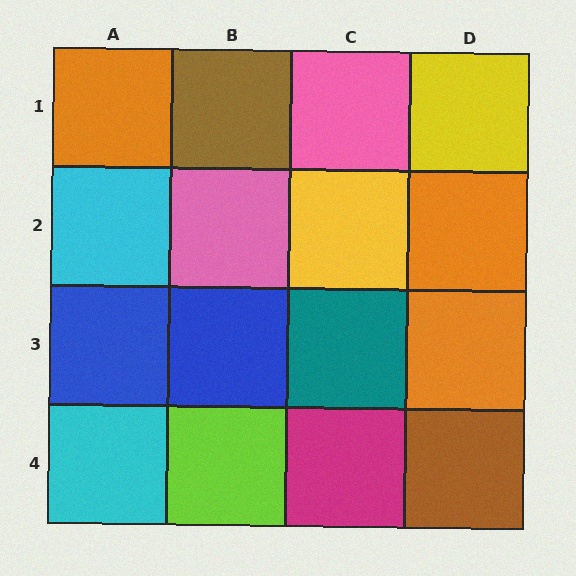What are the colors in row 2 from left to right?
Cyan, pink, yellow, orange.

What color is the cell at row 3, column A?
Blue.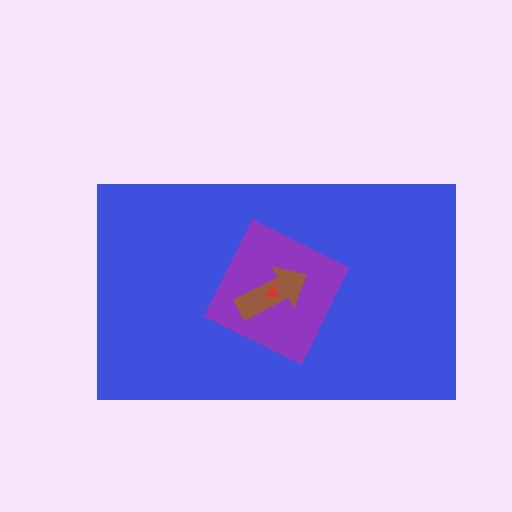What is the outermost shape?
The blue rectangle.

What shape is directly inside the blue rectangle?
The purple diamond.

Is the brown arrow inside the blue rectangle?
Yes.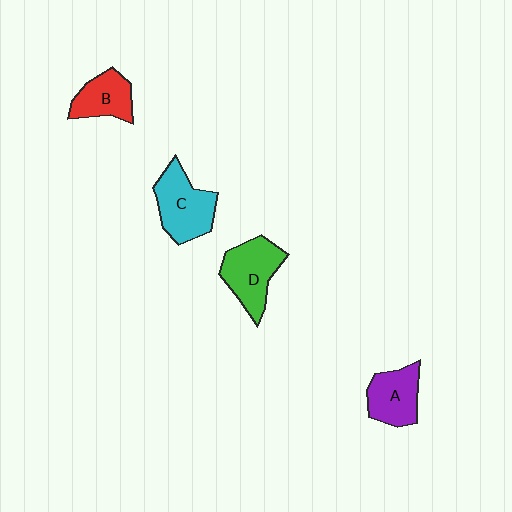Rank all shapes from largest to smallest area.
From largest to smallest: C (cyan), D (green), A (purple), B (red).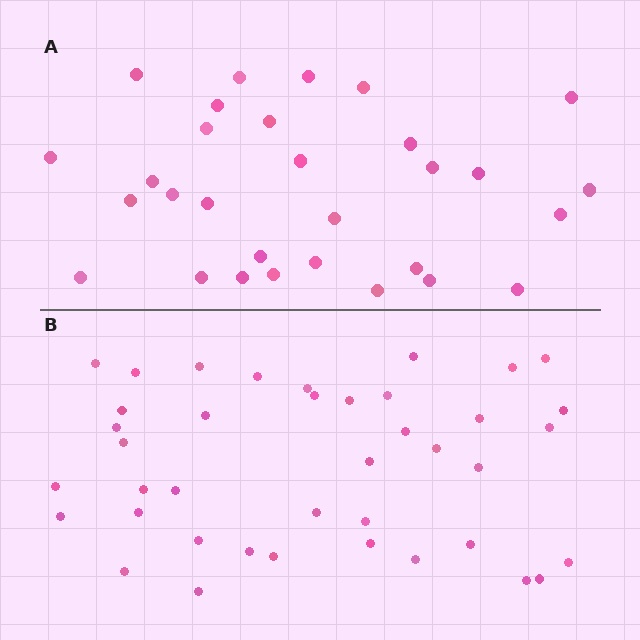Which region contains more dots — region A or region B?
Region B (the bottom region) has more dots.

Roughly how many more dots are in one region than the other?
Region B has roughly 10 or so more dots than region A.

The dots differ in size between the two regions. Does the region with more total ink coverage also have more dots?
No. Region A has more total ink coverage because its dots are larger, but region B actually contains more individual dots. Total area can be misleading — the number of items is what matters here.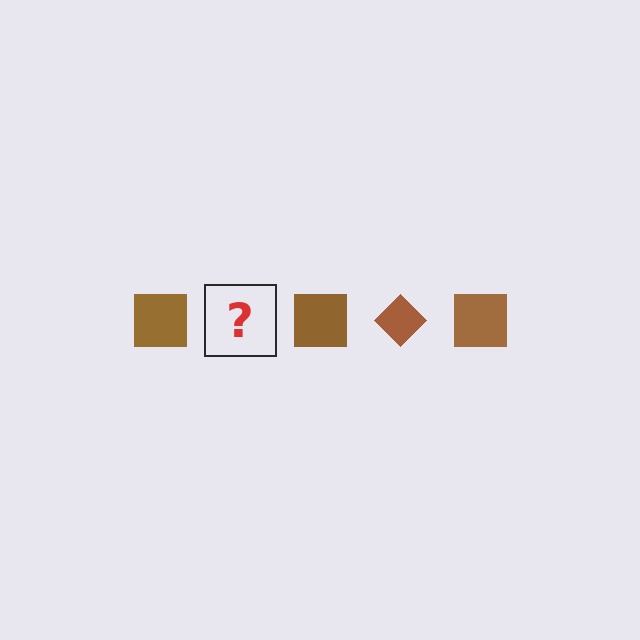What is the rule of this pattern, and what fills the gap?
The rule is that the pattern cycles through square, diamond shapes in brown. The gap should be filled with a brown diamond.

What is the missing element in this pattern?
The missing element is a brown diamond.